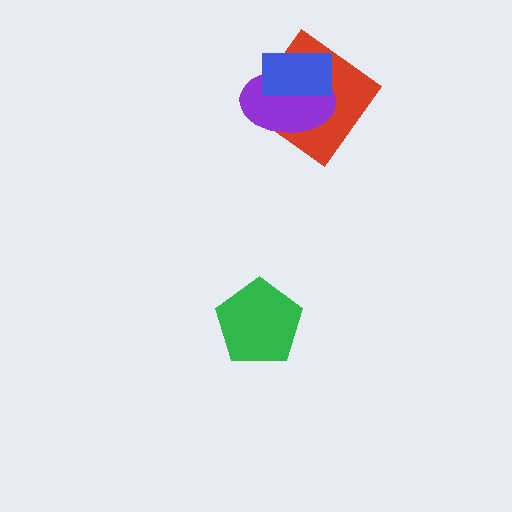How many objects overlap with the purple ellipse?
2 objects overlap with the purple ellipse.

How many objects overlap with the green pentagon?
0 objects overlap with the green pentagon.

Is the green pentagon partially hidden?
No, no other shape covers it.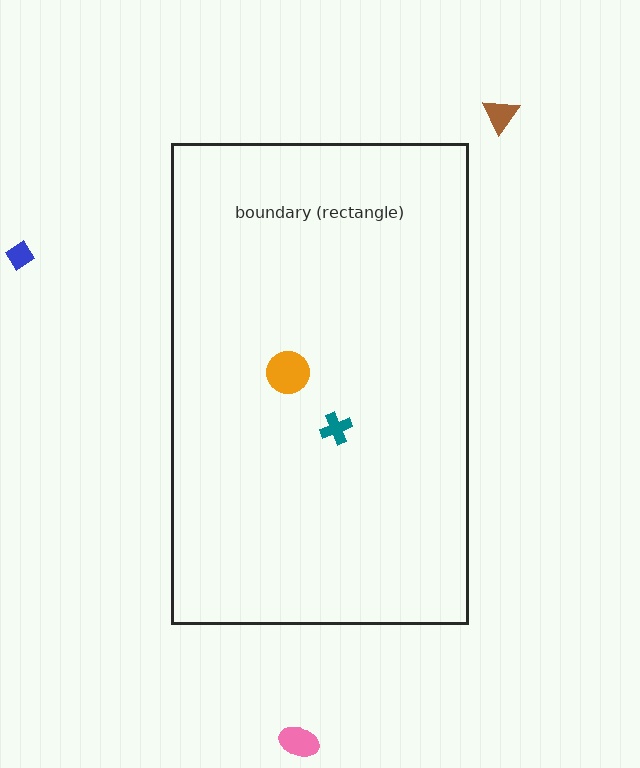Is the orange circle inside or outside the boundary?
Inside.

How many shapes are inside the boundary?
2 inside, 3 outside.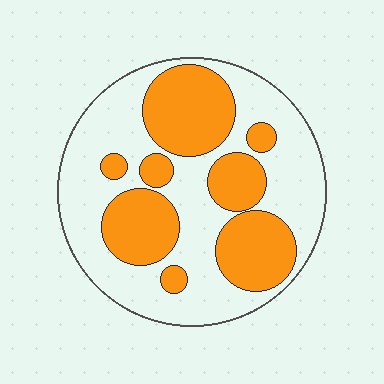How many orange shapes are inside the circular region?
8.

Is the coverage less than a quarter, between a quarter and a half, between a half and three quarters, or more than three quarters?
Between a quarter and a half.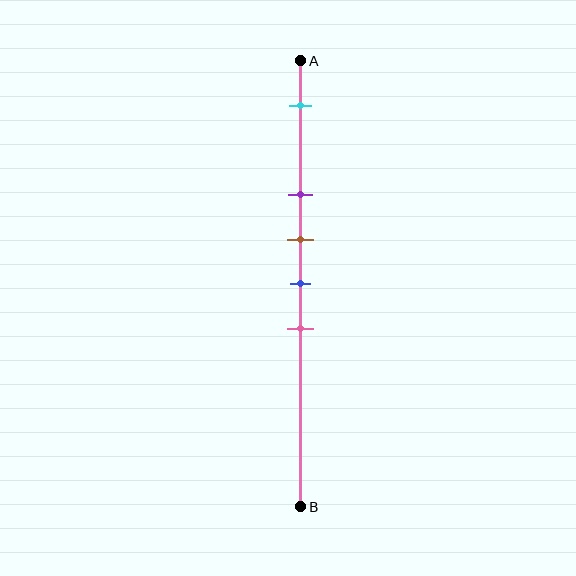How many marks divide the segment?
There are 5 marks dividing the segment.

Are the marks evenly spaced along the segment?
No, the marks are not evenly spaced.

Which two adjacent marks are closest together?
The brown and blue marks are the closest adjacent pair.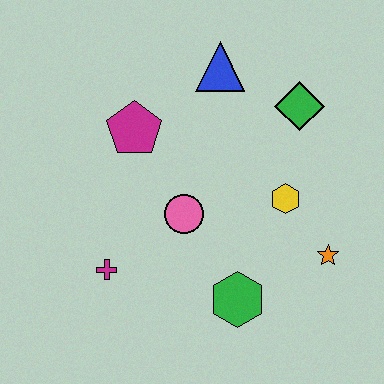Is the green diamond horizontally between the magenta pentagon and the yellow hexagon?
No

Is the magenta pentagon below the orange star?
No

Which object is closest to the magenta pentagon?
The pink circle is closest to the magenta pentagon.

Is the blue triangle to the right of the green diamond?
No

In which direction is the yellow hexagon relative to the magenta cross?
The yellow hexagon is to the right of the magenta cross.